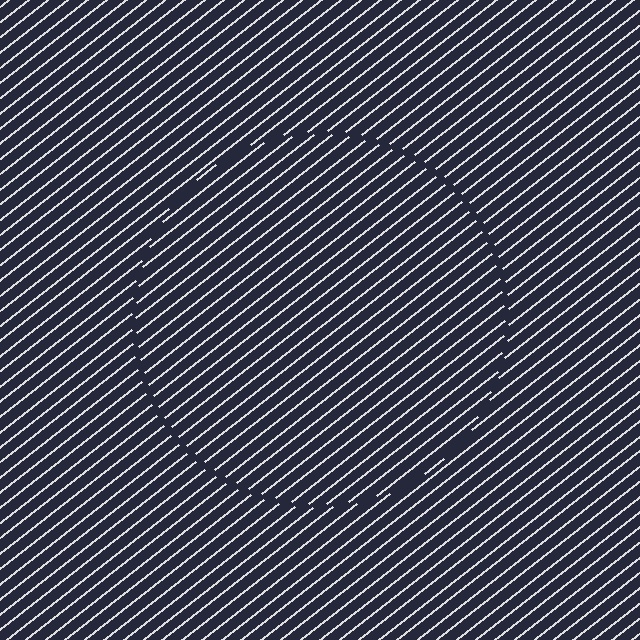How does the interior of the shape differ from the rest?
The interior of the shape contains the same grating, shifted by half a period — the contour is defined by the phase discontinuity where line-ends from the inner and outer gratings abut.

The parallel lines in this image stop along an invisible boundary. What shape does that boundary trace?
An illusory circle. The interior of the shape contains the same grating, shifted by half a period — the contour is defined by the phase discontinuity where line-ends from the inner and outer gratings abut.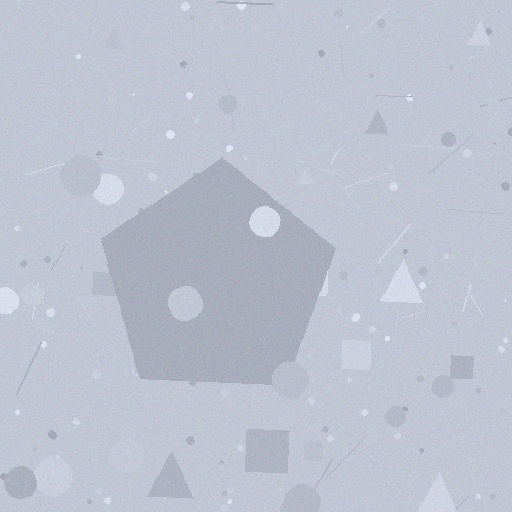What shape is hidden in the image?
A pentagon is hidden in the image.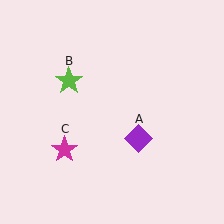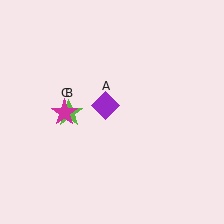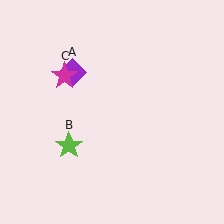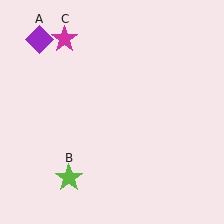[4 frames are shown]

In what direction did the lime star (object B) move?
The lime star (object B) moved down.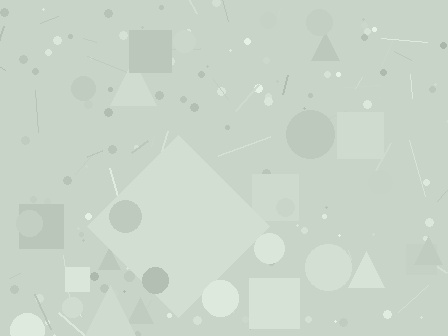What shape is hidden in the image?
A diamond is hidden in the image.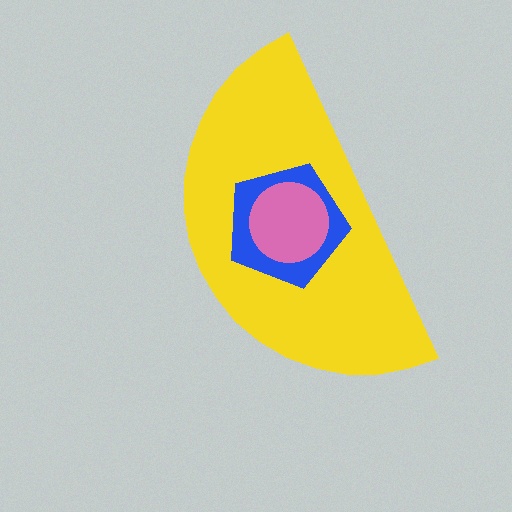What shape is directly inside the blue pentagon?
The pink circle.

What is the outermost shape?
The yellow semicircle.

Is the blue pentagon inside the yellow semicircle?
Yes.